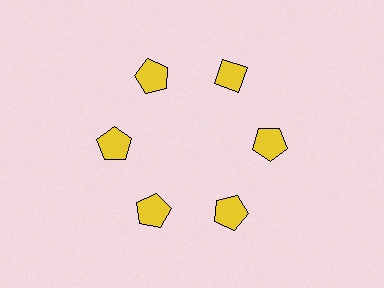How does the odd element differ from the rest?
It has a different shape: diamond instead of pentagon.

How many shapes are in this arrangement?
There are 6 shapes arranged in a ring pattern.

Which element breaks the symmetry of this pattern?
The yellow diamond at roughly the 1 o'clock position breaks the symmetry. All other shapes are yellow pentagons.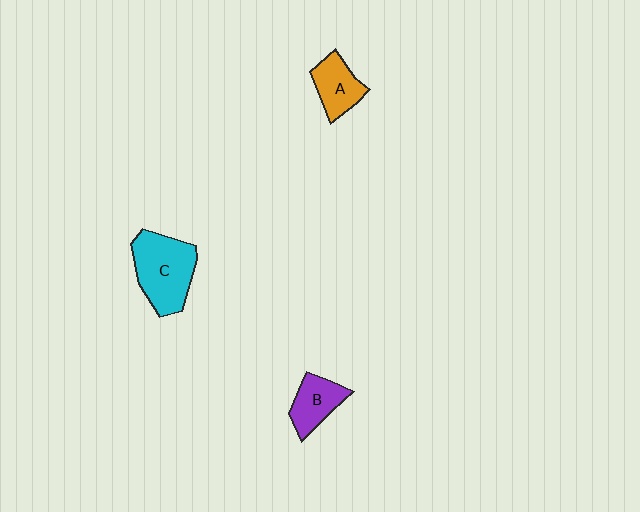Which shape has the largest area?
Shape C (cyan).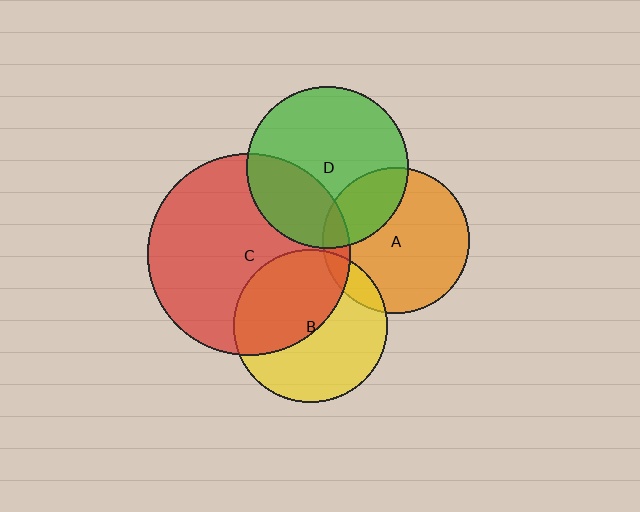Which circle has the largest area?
Circle C (red).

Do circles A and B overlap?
Yes.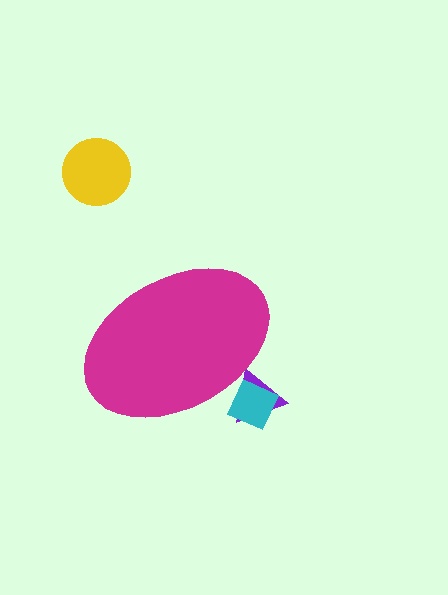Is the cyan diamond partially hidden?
Yes, the cyan diamond is partially hidden behind the magenta ellipse.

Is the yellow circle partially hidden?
No, the yellow circle is fully visible.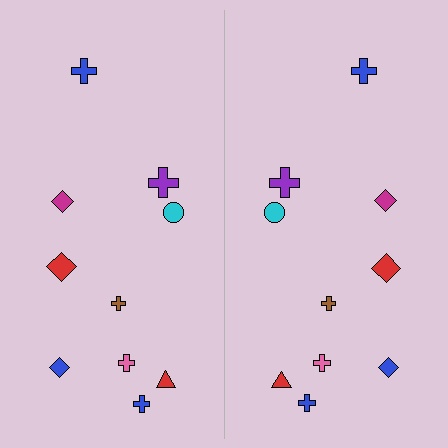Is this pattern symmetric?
Yes, this pattern has bilateral (reflection) symmetry.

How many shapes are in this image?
There are 20 shapes in this image.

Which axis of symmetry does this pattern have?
The pattern has a vertical axis of symmetry running through the center of the image.